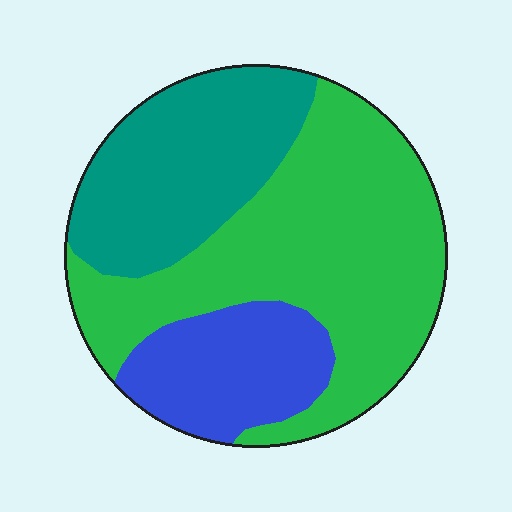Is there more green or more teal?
Green.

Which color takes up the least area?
Blue, at roughly 20%.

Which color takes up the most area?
Green, at roughly 50%.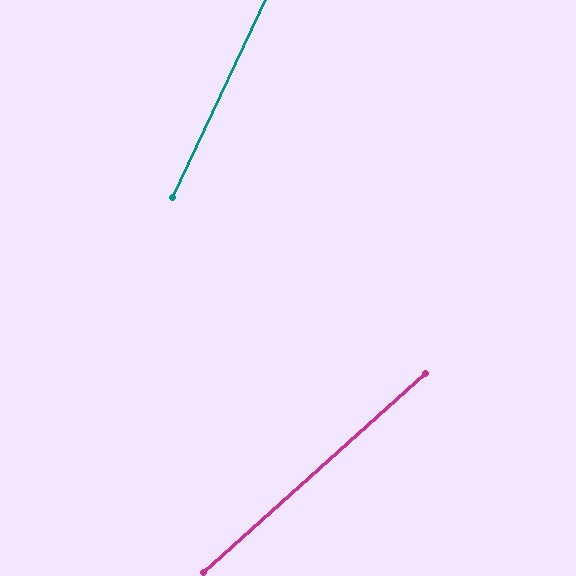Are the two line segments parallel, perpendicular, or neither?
Neither parallel nor perpendicular — they differ by about 23°.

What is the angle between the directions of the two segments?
Approximately 23 degrees.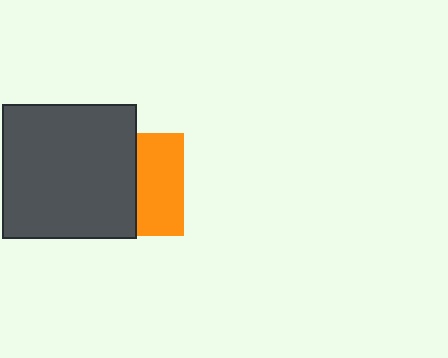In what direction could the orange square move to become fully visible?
The orange square could move right. That would shift it out from behind the dark gray square entirely.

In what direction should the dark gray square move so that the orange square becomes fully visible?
The dark gray square should move left. That is the shortest direction to clear the overlap and leave the orange square fully visible.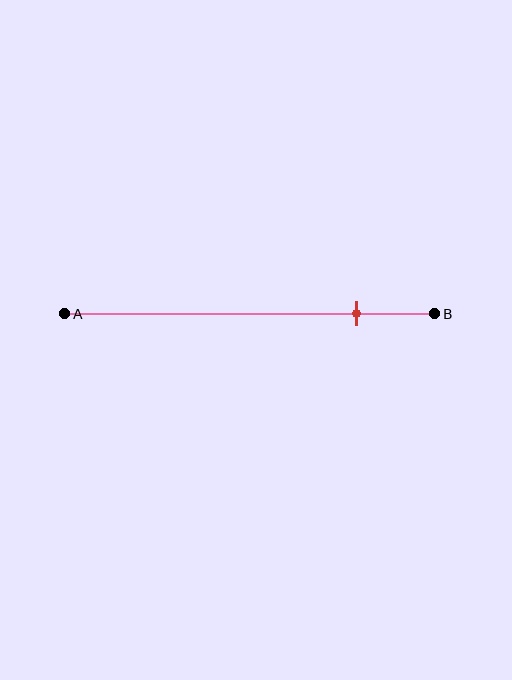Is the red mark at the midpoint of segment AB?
No, the mark is at about 80% from A, not at the 50% midpoint.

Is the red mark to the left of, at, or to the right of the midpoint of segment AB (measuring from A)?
The red mark is to the right of the midpoint of segment AB.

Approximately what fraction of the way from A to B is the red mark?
The red mark is approximately 80% of the way from A to B.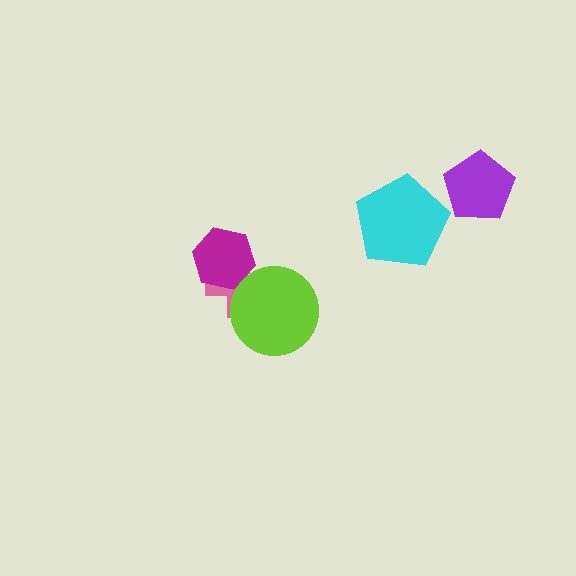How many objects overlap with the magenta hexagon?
1 object overlaps with the magenta hexagon.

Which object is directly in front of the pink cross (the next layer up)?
The lime circle is directly in front of the pink cross.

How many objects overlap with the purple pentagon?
0 objects overlap with the purple pentagon.